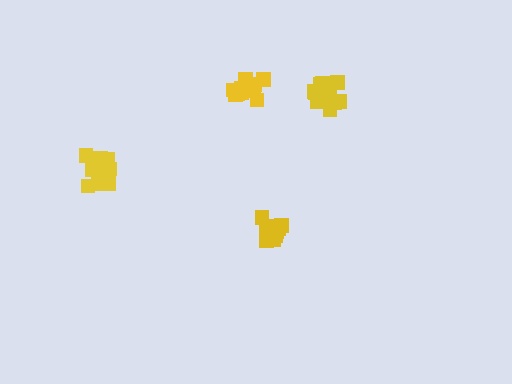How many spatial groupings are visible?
There are 4 spatial groupings.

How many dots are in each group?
Group 1: 15 dots, Group 2: 16 dots, Group 3: 18 dots, Group 4: 16 dots (65 total).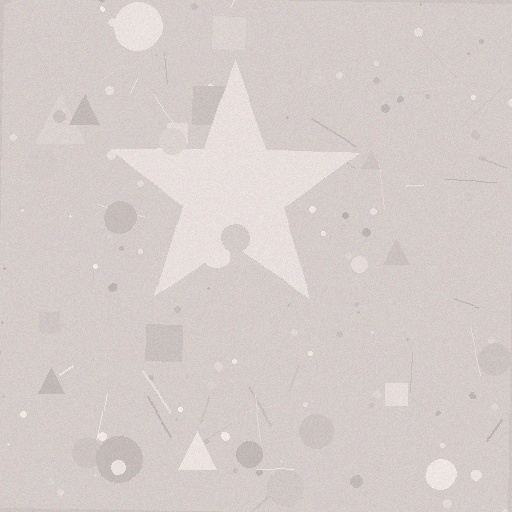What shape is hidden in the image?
A star is hidden in the image.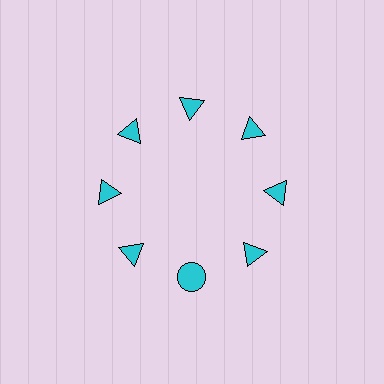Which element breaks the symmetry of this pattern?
The cyan circle at roughly the 6 o'clock position breaks the symmetry. All other shapes are cyan triangles.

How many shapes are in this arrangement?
There are 8 shapes arranged in a ring pattern.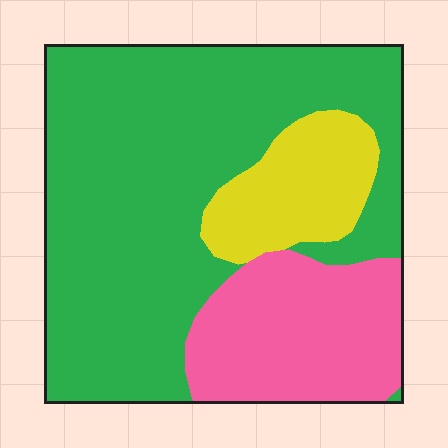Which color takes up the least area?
Yellow, at roughly 15%.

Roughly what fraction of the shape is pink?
Pink covers around 25% of the shape.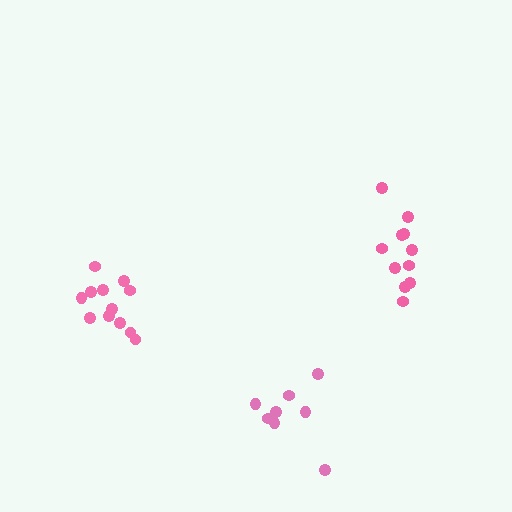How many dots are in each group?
Group 1: 12 dots, Group 2: 11 dots, Group 3: 8 dots (31 total).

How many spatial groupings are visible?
There are 3 spatial groupings.